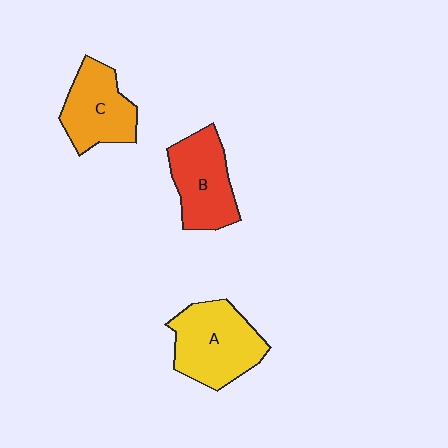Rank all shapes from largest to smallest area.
From largest to smallest: A (yellow), B (red), C (orange).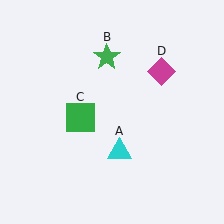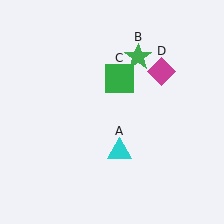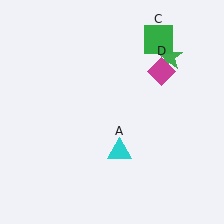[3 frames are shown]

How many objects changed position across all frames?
2 objects changed position: green star (object B), green square (object C).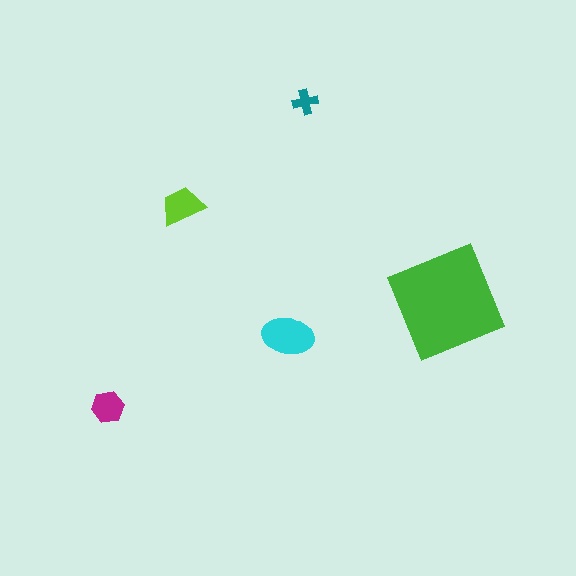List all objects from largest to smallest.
The green square, the cyan ellipse, the lime trapezoid, the magenta hexagon, the teal cross.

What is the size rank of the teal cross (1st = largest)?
5th.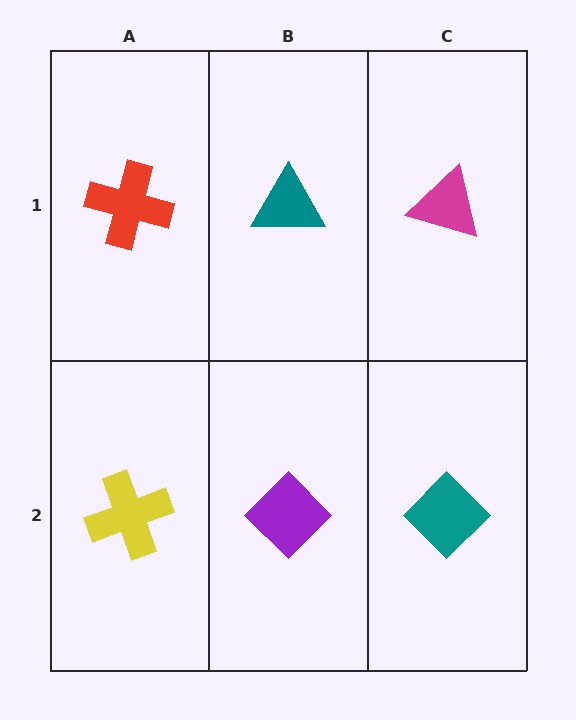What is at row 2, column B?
A purple diamond.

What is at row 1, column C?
A magenta triangle.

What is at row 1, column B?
A teal triangle.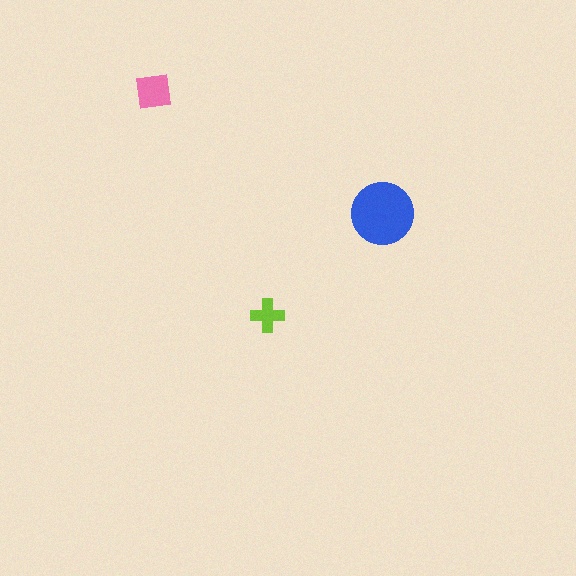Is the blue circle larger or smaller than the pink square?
Larger.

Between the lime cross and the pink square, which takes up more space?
The pink square.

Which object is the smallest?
The lime cross.